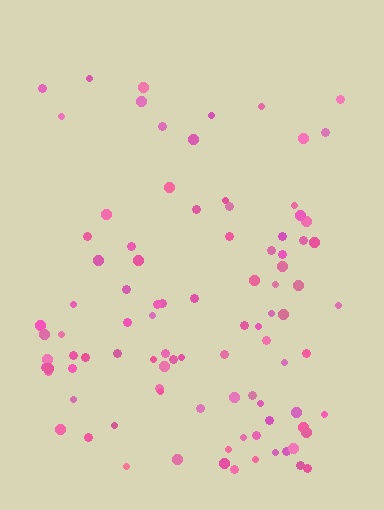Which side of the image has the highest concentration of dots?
The bottom.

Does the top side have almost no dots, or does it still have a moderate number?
Still a moderate number, just noticeably fewer than the bottom.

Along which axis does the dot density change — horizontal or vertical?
Vertical.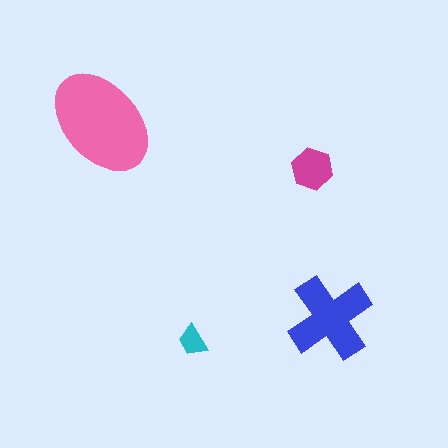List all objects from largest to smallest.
The pink ellipse, the blue cross, the magenta hexagon, the cyan trapezoid.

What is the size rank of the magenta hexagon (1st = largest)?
3rd.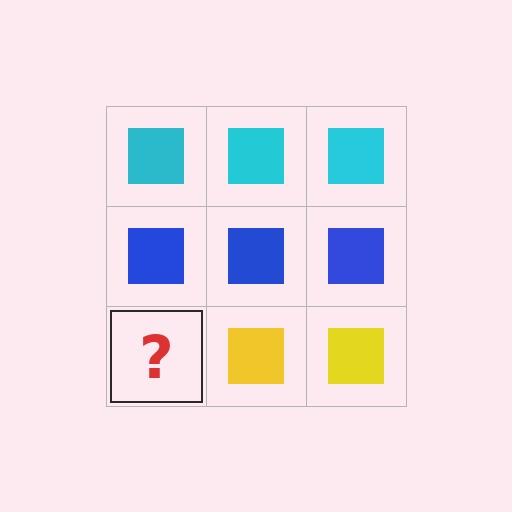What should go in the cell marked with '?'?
The missing cell should contain a yellow square.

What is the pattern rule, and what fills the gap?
The rule is that each row has a consistent color. The gap should be filled with a yellow square.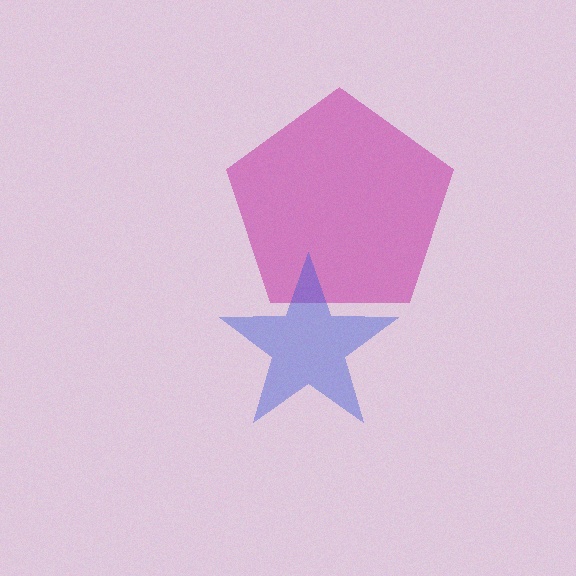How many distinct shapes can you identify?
There are 2 distinct shapes: a magenta pentagon, a blue star.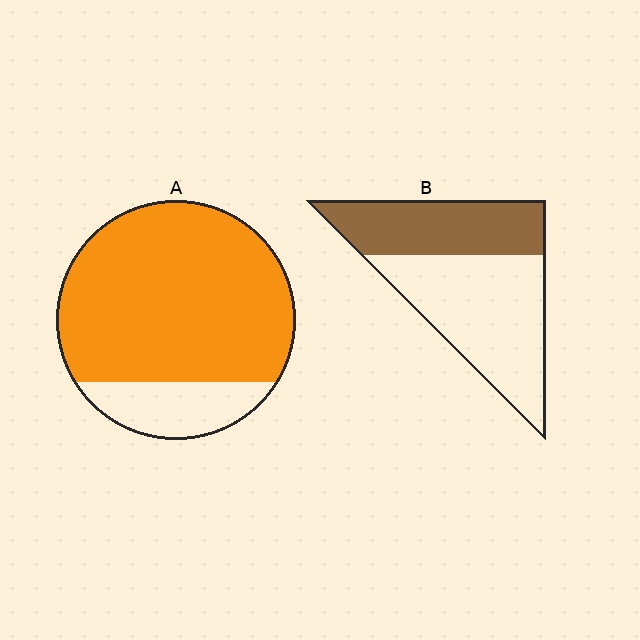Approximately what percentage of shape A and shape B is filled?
A is approximately 80% and B is approximately 40%.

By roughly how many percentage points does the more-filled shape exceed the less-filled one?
By roughly 40 percentage points (A over B).